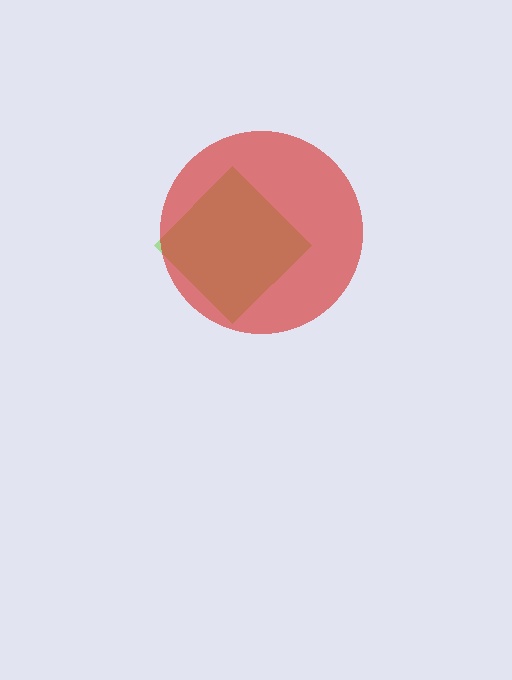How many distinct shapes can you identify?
There are 2 distinct shapes: a lime diamond, a red circle.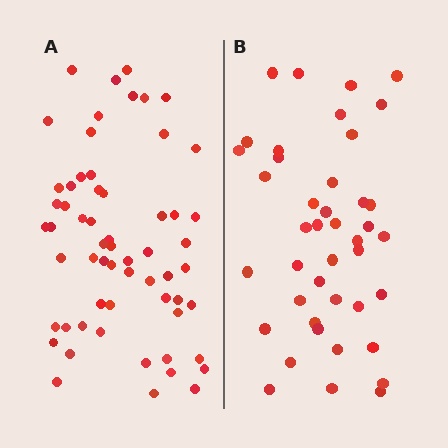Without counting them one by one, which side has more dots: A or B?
Region A (the left region) has more dots.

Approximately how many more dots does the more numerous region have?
Region A has approximately 20 more dots than region B.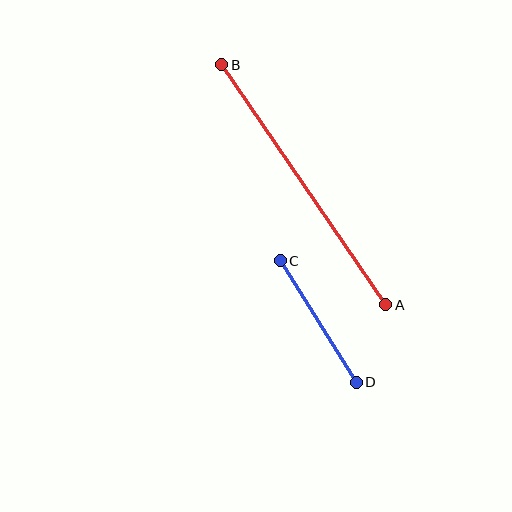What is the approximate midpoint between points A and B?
The midpoint is at approximately (304, 185) pixels.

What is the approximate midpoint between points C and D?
The midpoint is at approximately (318, 321) pixels.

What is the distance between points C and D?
The distance is approximately 143 pixels.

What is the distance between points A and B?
The distance is approximately 291 pixels.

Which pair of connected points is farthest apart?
Points A and B are farthest apart.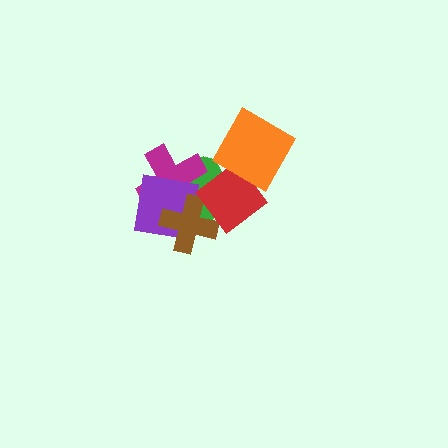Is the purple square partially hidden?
Yes, it is partially covered by another shape.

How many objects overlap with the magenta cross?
3 objects overlap with the magenta cross.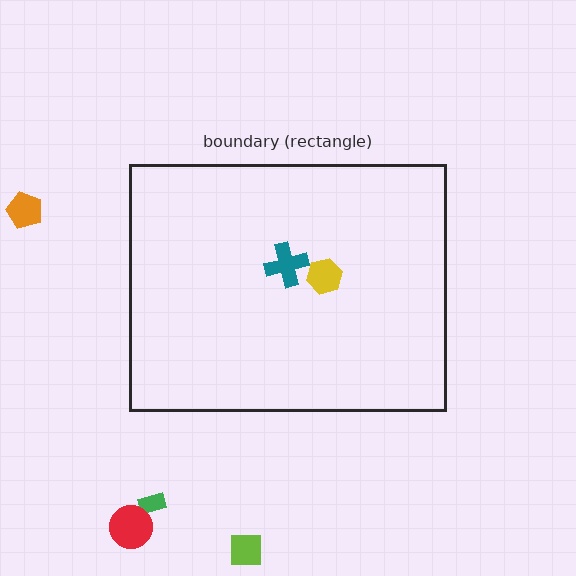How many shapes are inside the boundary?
2 inside, 4 outside.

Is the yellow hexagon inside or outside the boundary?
Inside.